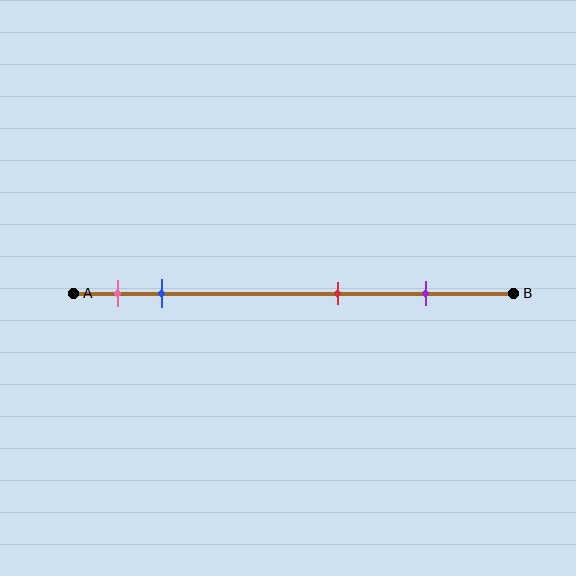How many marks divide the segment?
There are 4 marks dividing the segment.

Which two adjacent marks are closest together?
The pink and blue marks are the closest adjacent pair.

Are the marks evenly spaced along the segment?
No, the marks are not evenly spaced.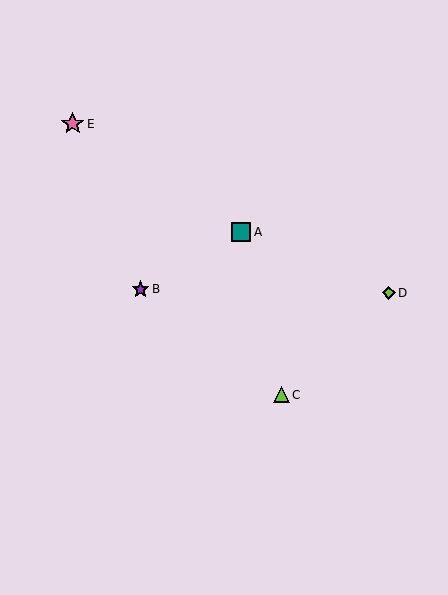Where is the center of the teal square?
The center of the teal square is at (241, 232).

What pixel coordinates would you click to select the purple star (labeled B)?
Click at (140, 289) to select the purple star B.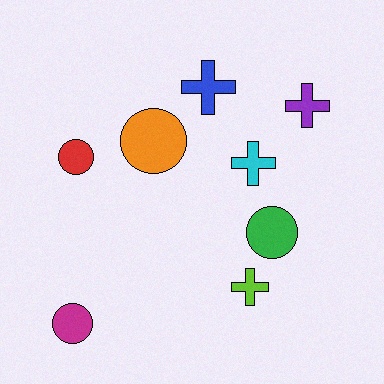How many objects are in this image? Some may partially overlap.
There are 8 objects.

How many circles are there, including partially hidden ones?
There are 4 circles.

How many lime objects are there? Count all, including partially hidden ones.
There is 1 lime object.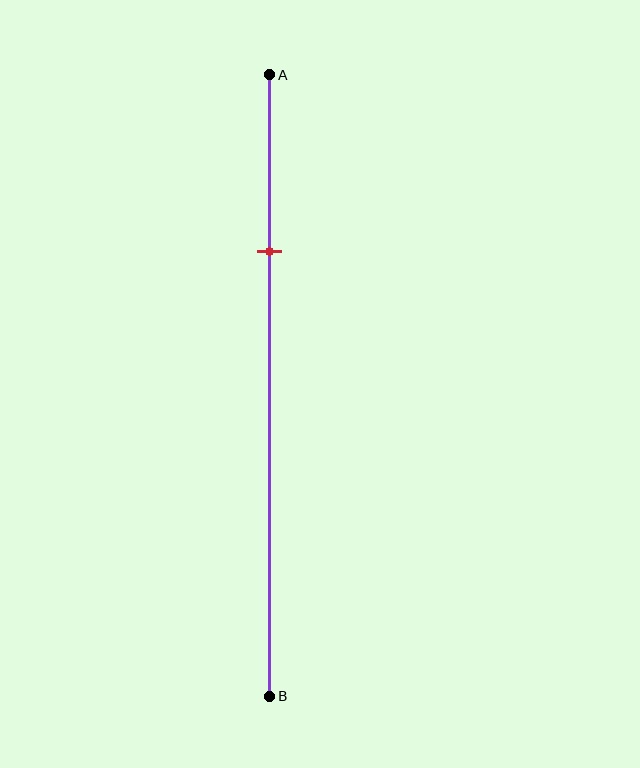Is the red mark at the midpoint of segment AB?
No, the mark is at about 30% from A, not at the 50% midpoint.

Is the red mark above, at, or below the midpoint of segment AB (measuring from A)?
The red mark is above the midpoint of segment AB.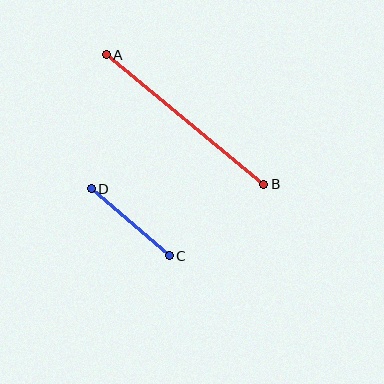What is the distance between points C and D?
The distance is approximately 103 pixels.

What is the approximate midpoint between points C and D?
The midpoint is at approximately (130, 222) pixels.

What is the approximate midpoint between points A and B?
The midpoint is at approximately (185, 119) pixels.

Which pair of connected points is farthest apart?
Points A and B are farthest apart.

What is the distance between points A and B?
The distance is approximately 204 pixels.